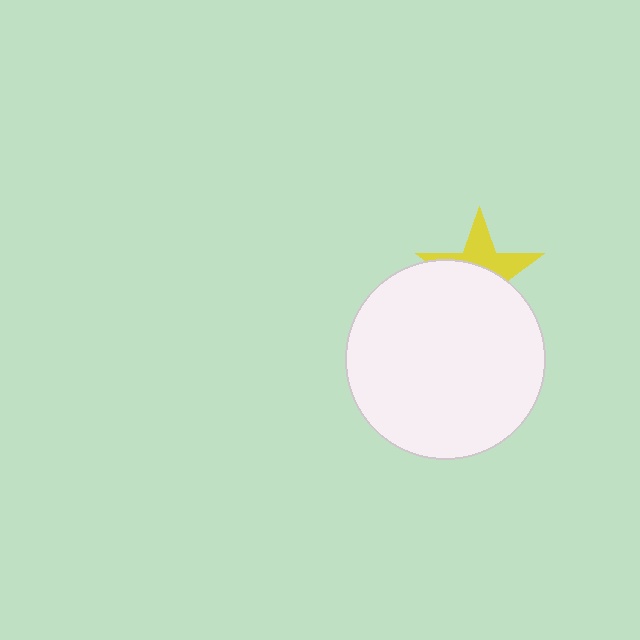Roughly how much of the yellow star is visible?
A small part of it is visible (roughly 41%).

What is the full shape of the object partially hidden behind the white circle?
The partially hidden object is a yellow star.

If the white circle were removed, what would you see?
You would see the complete yellow star.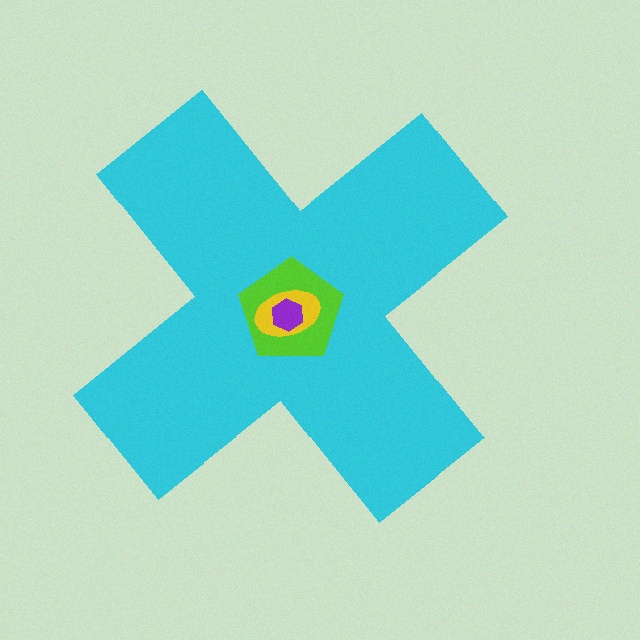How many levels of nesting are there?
4.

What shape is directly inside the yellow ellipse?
The purple hexagon.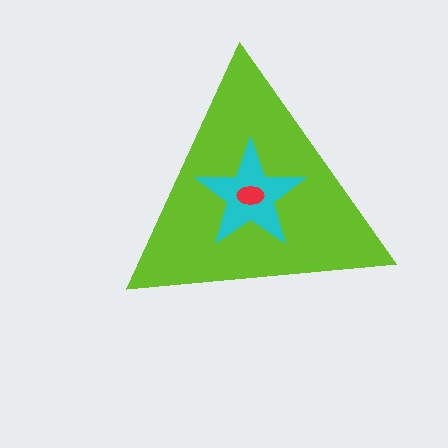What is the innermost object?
The red ellipse.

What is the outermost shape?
The lime triangle.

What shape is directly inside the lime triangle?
The cyan star.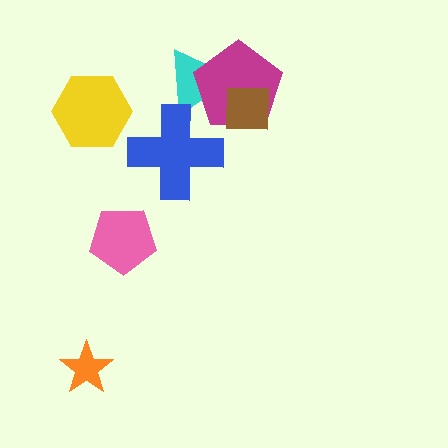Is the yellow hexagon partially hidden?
No, no other shape covers it.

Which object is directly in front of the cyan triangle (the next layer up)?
The magenta pentagon is directly in front of the cyan triangle.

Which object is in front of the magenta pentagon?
The brown square is in front of the magenta pentagon.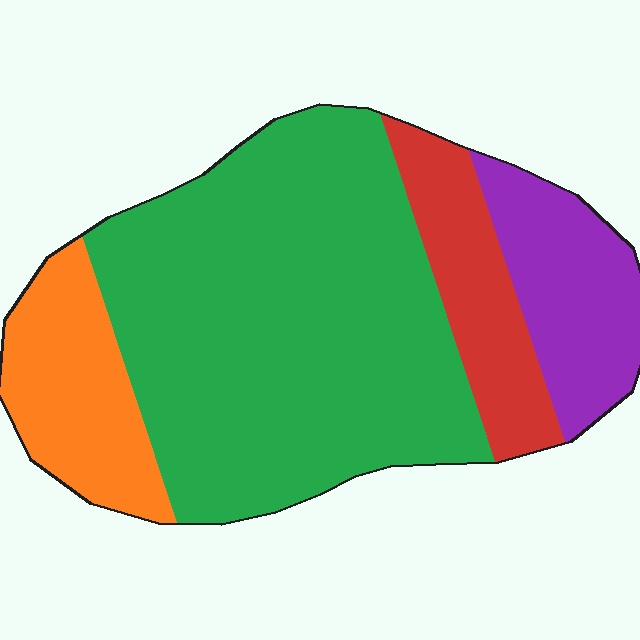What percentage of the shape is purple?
Purple takes up about one eighth (1/8) of the shape.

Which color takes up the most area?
Green, at roughly 60%.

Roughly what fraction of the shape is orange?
Orange covers 15% of the shape.